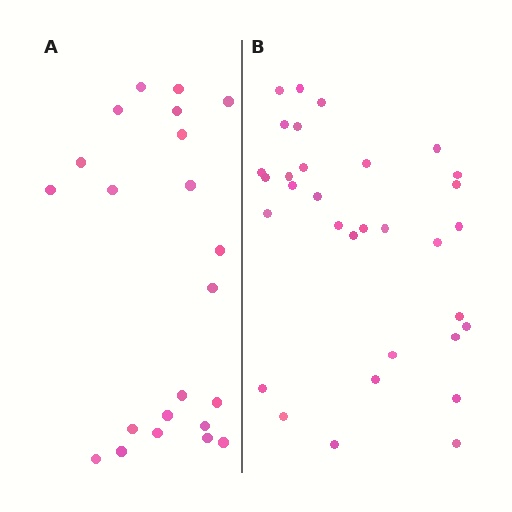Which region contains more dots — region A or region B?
Region B (the right region) has more dots.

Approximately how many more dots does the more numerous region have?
Region B has roughly 10 or so more dots than region A.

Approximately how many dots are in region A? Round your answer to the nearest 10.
About 20 dots. (The exact count is 22, which rounds to 20.)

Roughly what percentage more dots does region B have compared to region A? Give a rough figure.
About 45% more.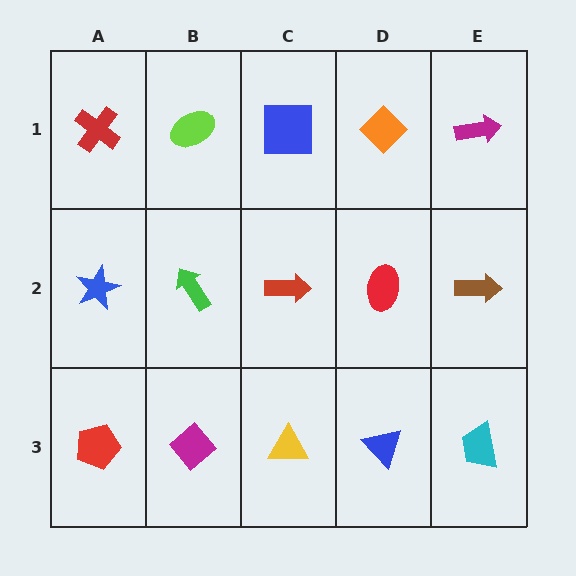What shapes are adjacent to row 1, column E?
A brown arrow (row 2, column E), an orange diamond (row 1, column D).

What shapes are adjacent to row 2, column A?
A red cross (row 1, column A), a red pentagon (row 3, column A), a green arrow (row 2, column B).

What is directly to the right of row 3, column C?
A blue triangle.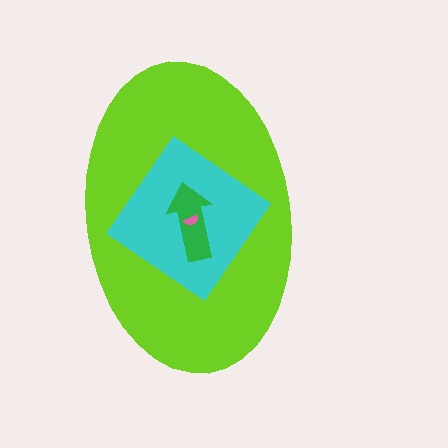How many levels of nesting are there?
4.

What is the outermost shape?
The lime ellipse.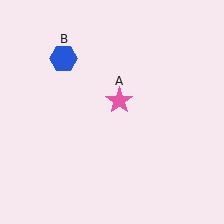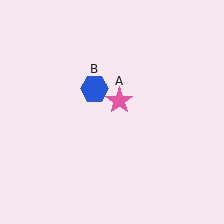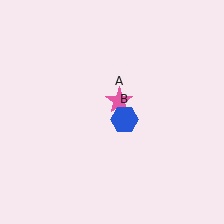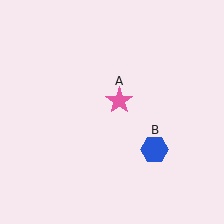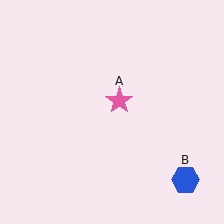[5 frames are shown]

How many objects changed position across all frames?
1 object changed position: blue hexagon (object B).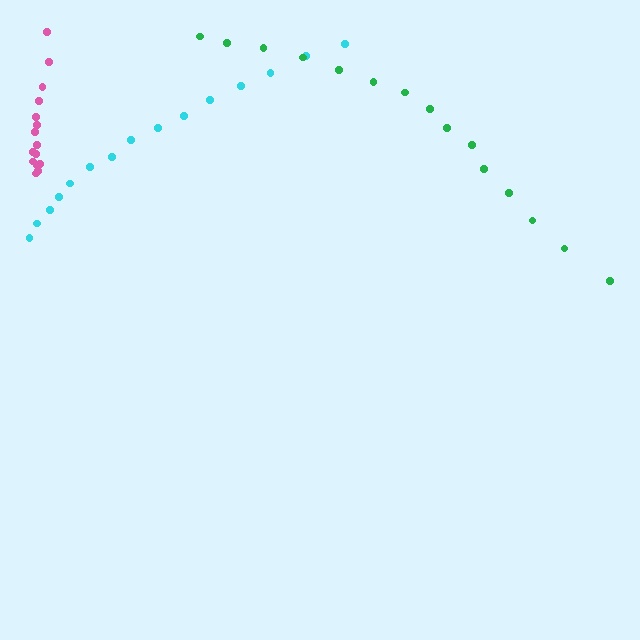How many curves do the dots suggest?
There are 3 distinct paths.